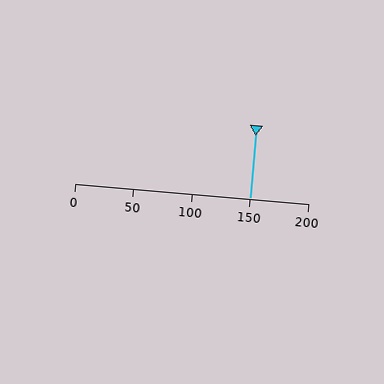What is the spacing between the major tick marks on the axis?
The major ticks are spaced 50 apart.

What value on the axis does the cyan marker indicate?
The marker indicates approximately 150.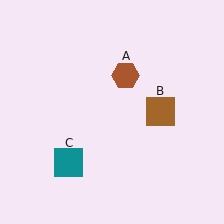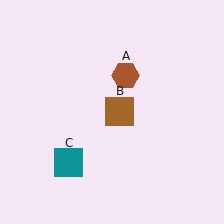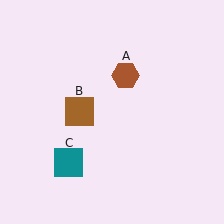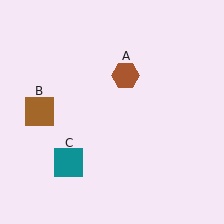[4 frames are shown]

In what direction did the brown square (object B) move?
The brown square (object B) moved left.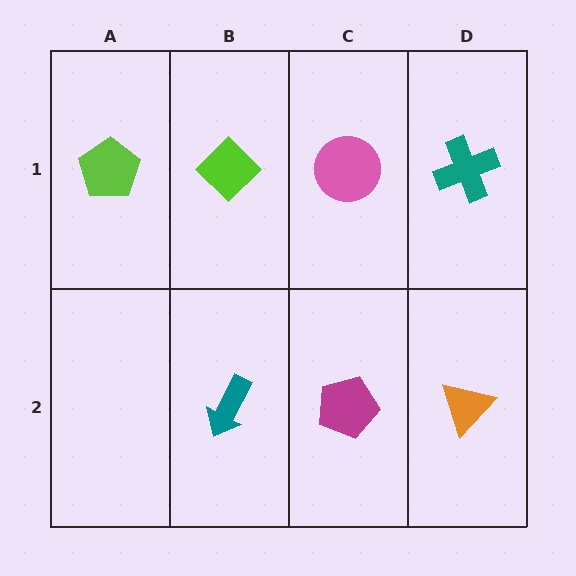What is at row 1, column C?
A pink circle.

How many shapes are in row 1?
4 shapes.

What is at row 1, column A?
A lime pentagon.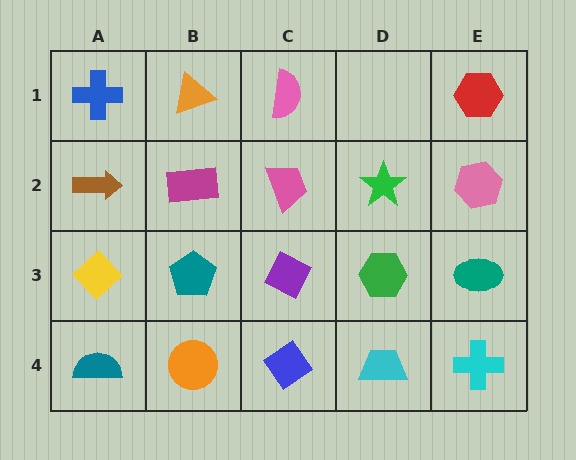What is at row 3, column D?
A green hexagon.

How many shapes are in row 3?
5 shapes.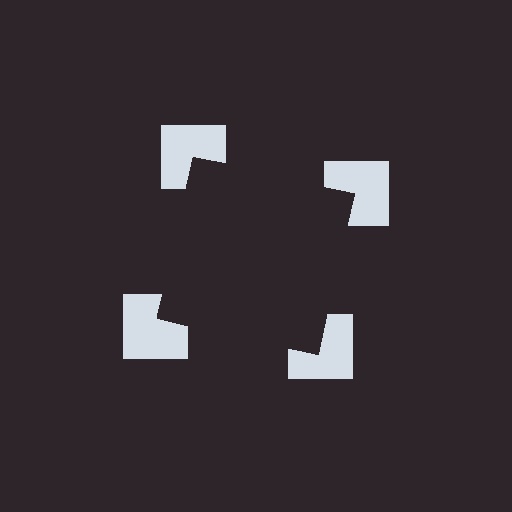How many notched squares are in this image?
There are 4 — one at each vertex of the illusory square.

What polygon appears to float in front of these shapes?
An illusory square — its edges are inferred from the aligned wedge cuts in the notched squares, not physically drawn.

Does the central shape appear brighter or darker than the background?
It typically appears slightly darker than the background, even though no actual brightness change is drawn.